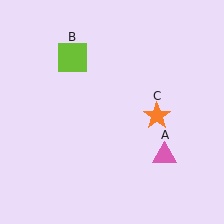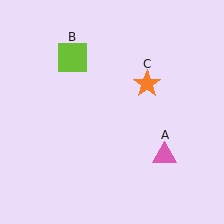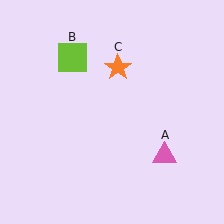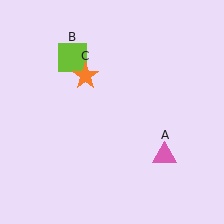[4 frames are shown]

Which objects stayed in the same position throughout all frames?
Pink triangle (object A) and lime square (object B) remained stationary.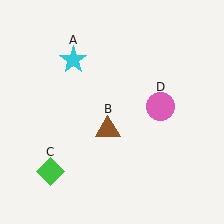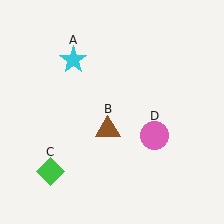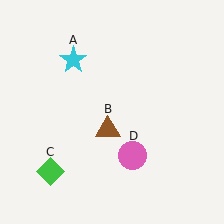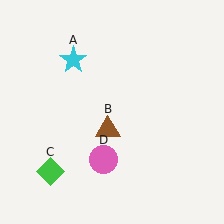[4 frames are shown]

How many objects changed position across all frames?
1 object changed position: pink circle (object D).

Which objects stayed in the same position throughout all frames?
Cyan star (object A) and brown triangle (object B) and green diamond (object C) remained stationary.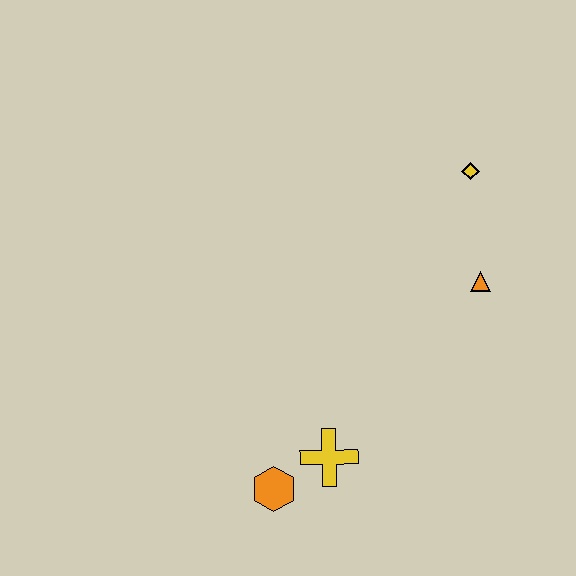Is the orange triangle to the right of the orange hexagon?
Yes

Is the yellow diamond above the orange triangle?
Yes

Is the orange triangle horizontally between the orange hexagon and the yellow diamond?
No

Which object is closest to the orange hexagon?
The yellow cross is closest to the orange hexagon.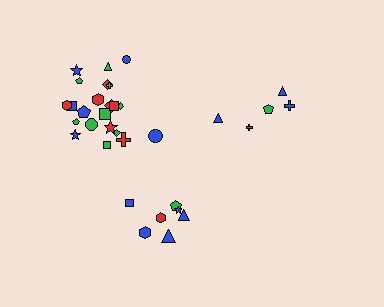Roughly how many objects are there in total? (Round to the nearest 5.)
Roughly 35 objects in total.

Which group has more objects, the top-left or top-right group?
The top-left group.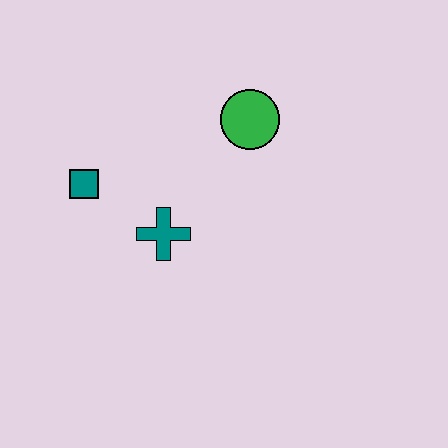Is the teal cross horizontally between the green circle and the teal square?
Yes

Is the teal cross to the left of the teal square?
No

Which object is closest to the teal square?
The teal cross is closest to the teal square.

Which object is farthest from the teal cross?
The green circle is farthest from the teal cross.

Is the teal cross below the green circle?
Yes